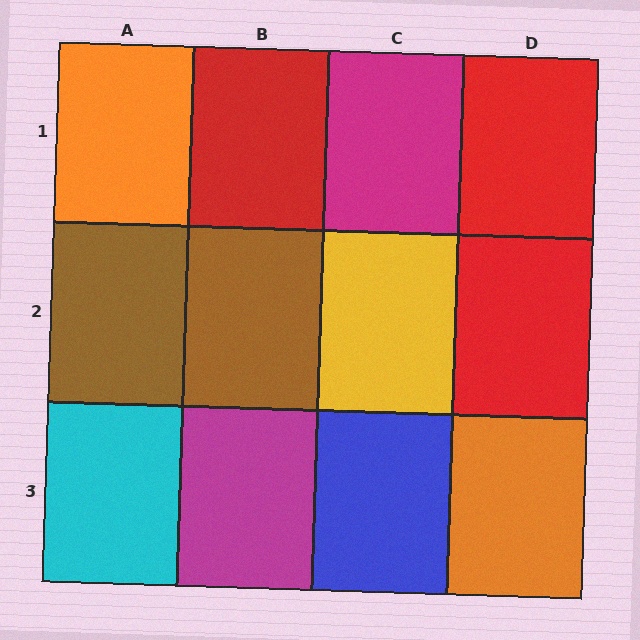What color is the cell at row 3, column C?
Blue.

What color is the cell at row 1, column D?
Red.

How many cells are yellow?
1 cell is yellow.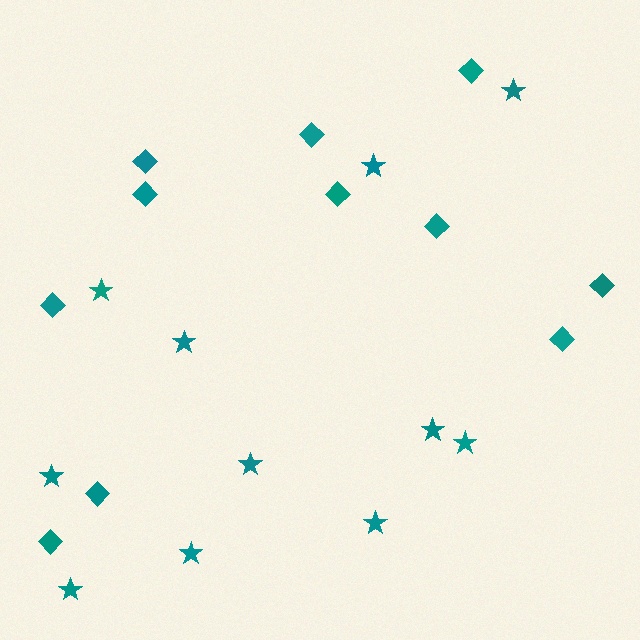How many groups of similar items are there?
There are 2 groups: one group of diamonds (11) and one group of stars (11).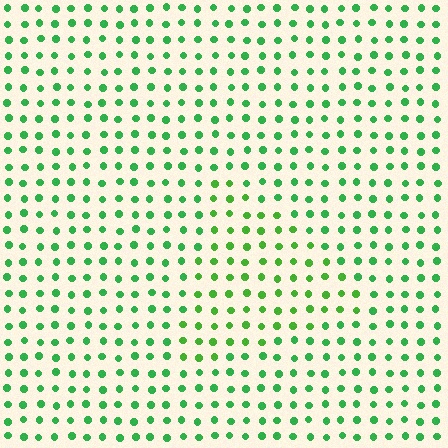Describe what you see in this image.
The image is filled with small green elements in a uniform arrangement. A triangle-shaped region is visible where the elements are tinted to a slightly different hue, forming a subtle color boundary.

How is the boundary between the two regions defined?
The boundary is defined purely by a slight shift in hue (about 22 degrees). Spacing, size, and orientation are identical on both sides.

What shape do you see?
I see a triangle.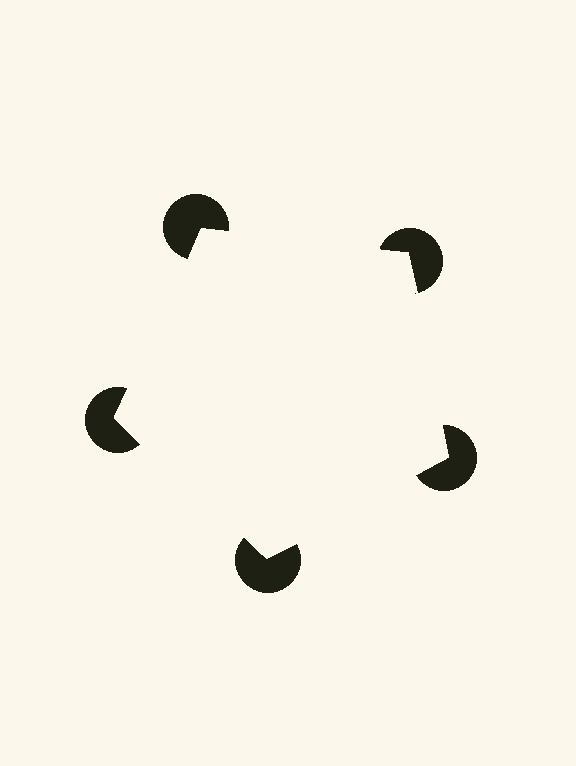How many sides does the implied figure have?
5 sides.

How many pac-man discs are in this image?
There are 5 — one at each vertex of the illusory pentagon.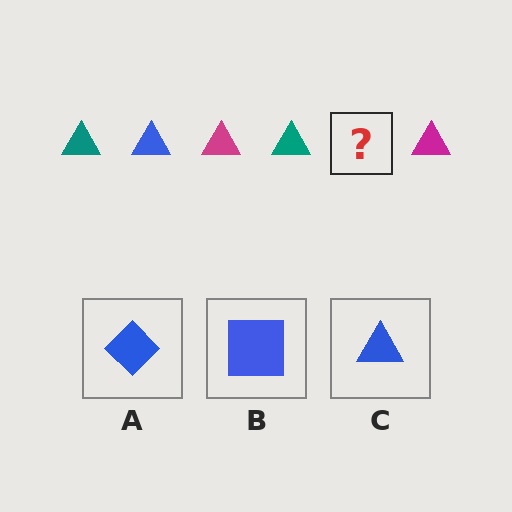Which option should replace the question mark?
Option C.